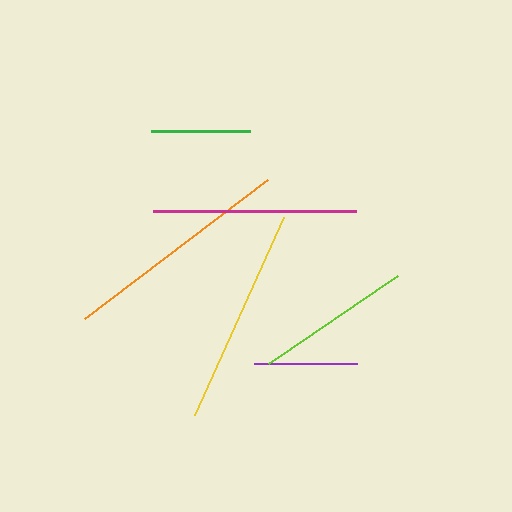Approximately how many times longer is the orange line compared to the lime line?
The orange line is approximately 1.5 times the length of the lime line.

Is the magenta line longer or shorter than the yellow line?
The yellow line is longer than the magenta line.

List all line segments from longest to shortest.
From longest to shortest: orange, yellow, magenta, lime, purple, green.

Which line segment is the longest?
The orange line is the longest at approximately 230 pixels.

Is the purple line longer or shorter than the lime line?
The lime line is longer than the purple line.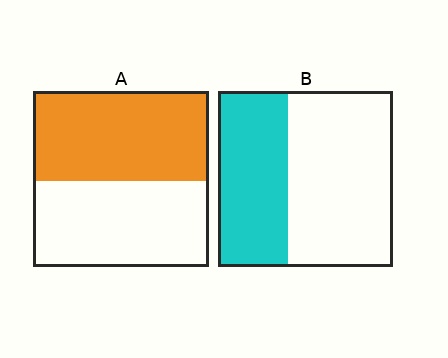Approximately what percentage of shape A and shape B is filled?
A is approximately 50% and B is approximately 40%.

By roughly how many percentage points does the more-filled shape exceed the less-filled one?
By roughly 10 percentage points (A over B).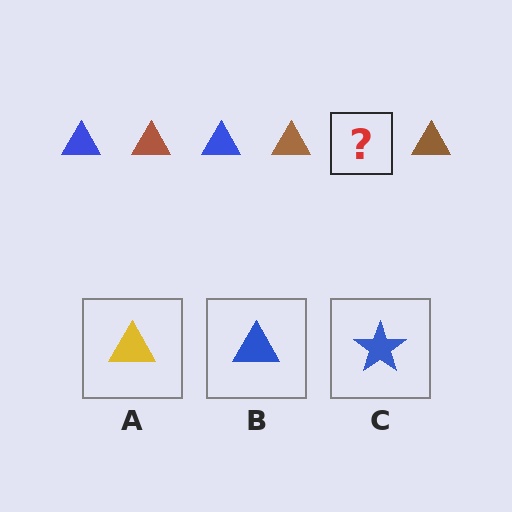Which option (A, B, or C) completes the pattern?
B.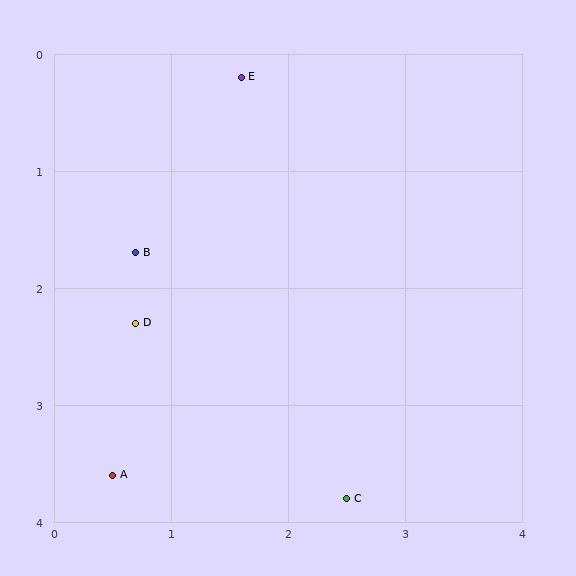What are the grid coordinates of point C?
Point C is at approximately (2.5, 3.8).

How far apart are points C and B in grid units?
Points C and B are about 2.8 grid units apart.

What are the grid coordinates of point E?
Point E is at approximately (1.6, 0.2).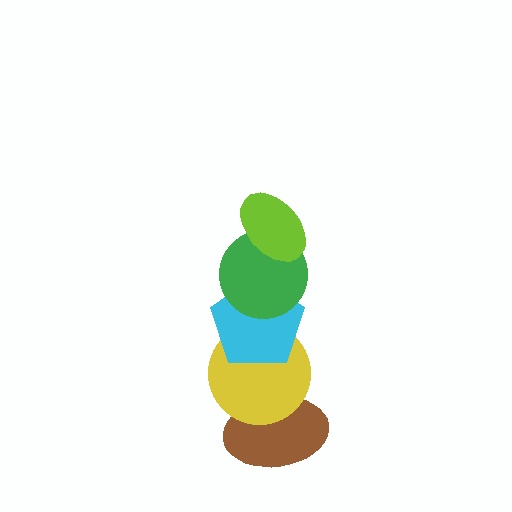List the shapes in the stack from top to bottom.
From top to bottom: the lime ellipse, the green circle, the cyan pentagon, the yellow circle, the brown ellipse.